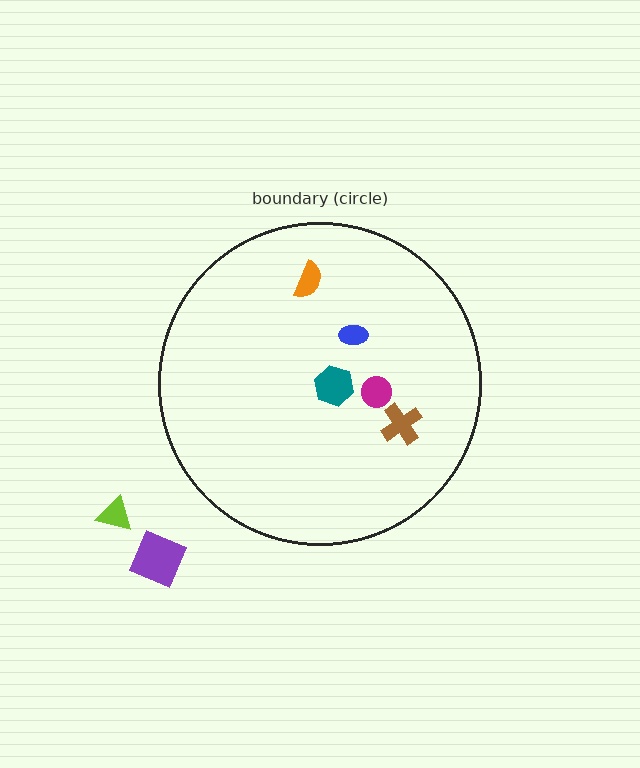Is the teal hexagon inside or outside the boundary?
Inside.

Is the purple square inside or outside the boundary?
Outside.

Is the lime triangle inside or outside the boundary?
Outside.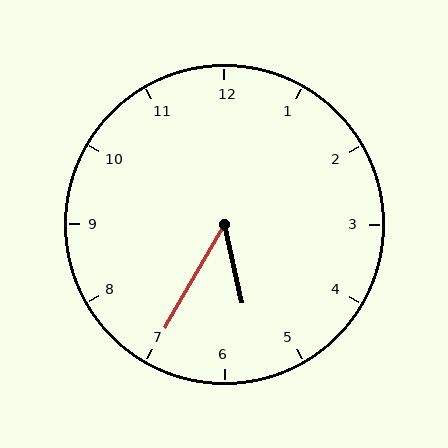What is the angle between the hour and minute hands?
Approximately 42 degrees.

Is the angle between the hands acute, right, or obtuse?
It is acute.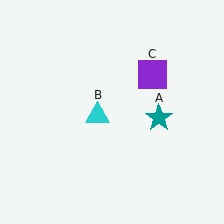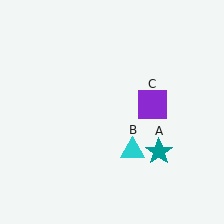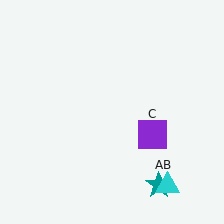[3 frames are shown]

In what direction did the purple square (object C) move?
The purple square (object C) moved down.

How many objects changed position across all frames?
3 objects changed position: teal star (object A), cyan triangle (object B), purple square (object C).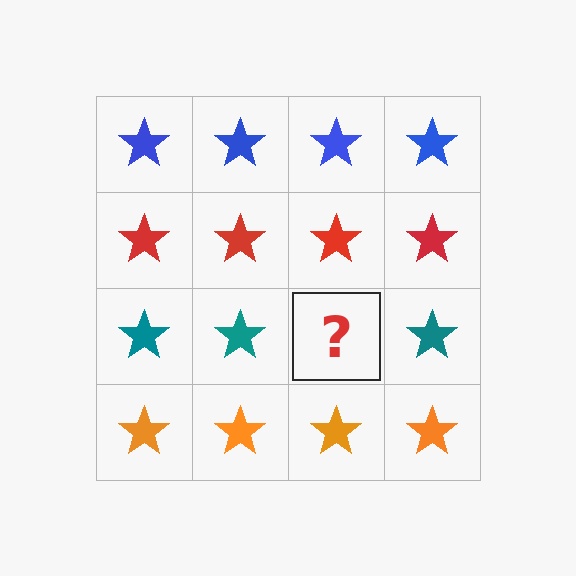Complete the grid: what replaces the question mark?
The question mark should be replaced with a teal star.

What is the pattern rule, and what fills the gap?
The rule is that each row has a consistent color. The gap should be filled with a teal star.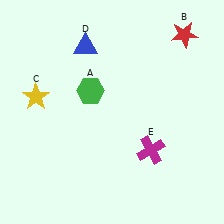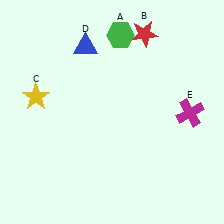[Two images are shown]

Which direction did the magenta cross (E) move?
The magenta cross (E) moved right.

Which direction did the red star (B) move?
The red star (B) moved left.